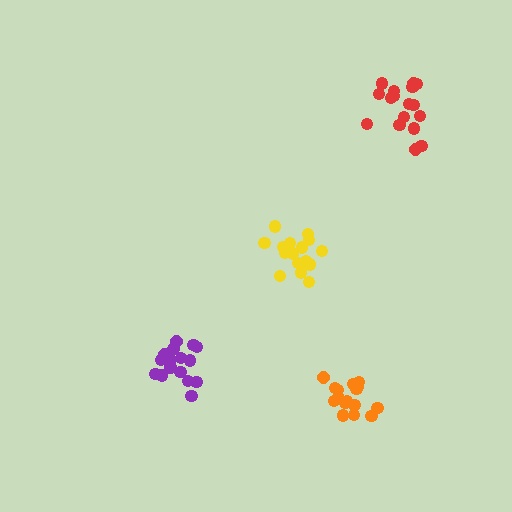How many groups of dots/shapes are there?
There are 4 groups.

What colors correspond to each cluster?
The clusters are colored: purple, yellow, orange, red.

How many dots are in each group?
Group 1: 18 dots, Group 2: 17 dots, Group 3: 16 dots, Group 4: 17 dots (68 total).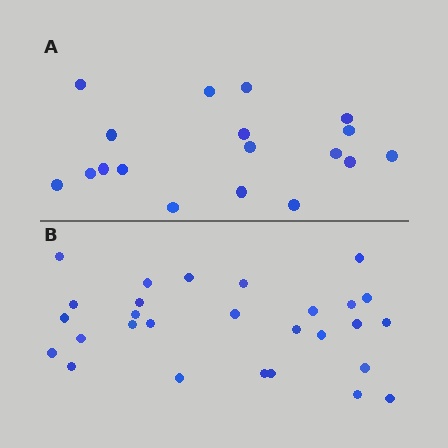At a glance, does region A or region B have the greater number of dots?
Region B (the bottom region) has more dots.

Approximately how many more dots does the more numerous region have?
Region B has roughly 10 or so more dots than region A.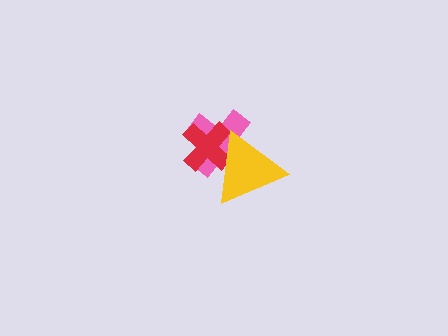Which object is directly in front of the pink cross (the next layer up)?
The red cross is directly in front of the pink cross.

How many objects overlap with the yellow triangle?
2 objects overlap with the yellow triangle.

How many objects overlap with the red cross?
2 objects overlap with the red cross.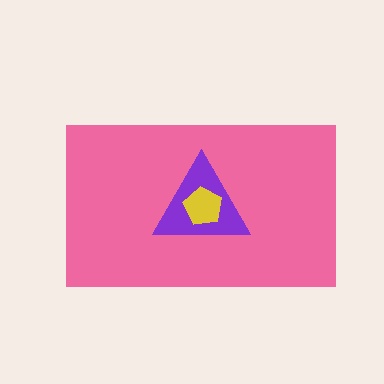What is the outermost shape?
The pink rectangle.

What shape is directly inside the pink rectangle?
The purple triangle.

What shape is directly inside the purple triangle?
The yellow pentagon.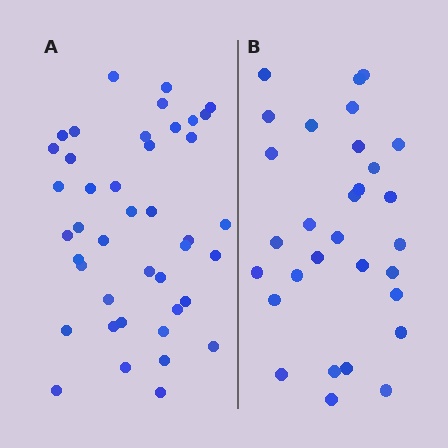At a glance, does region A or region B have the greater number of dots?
Region A (the left region) has more dots.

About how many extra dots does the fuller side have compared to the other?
Region A has roughly 12 or so more dots than region B.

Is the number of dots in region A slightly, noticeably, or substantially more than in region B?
Region A has noticeably more, but not dramatically so. The ratio is roughly 1.4 to 1.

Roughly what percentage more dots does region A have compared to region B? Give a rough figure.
About 40% more.